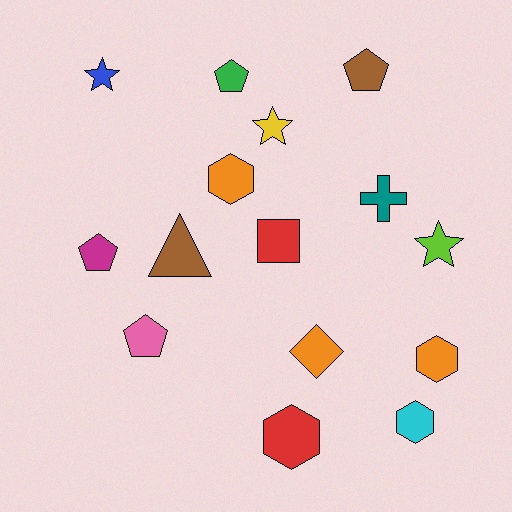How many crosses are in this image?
There is 1 cross.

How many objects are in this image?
There are 15 objects.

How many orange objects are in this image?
There are 3 orange objects.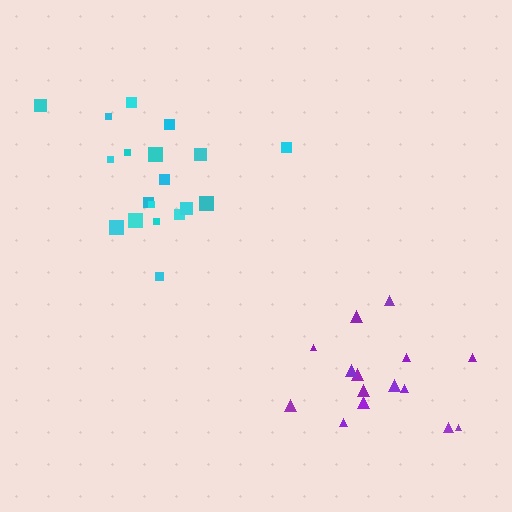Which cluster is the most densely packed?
Cyan.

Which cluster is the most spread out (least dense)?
Purple.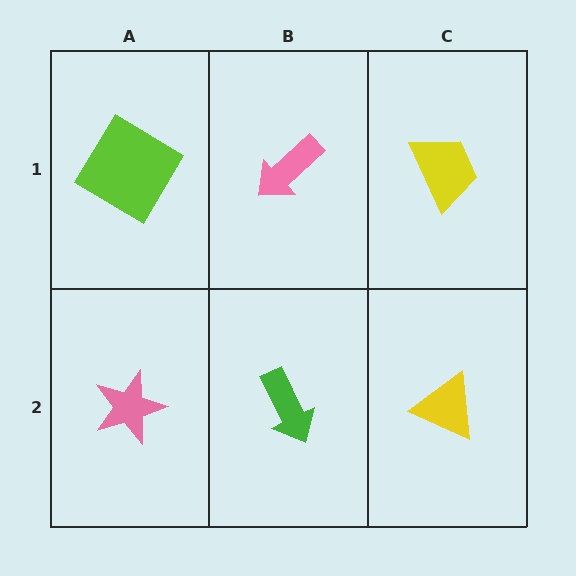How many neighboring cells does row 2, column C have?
2.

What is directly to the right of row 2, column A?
A green arrow.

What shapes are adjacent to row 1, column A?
A pink star (row 2, column A), a pink arrow (row 1, column B).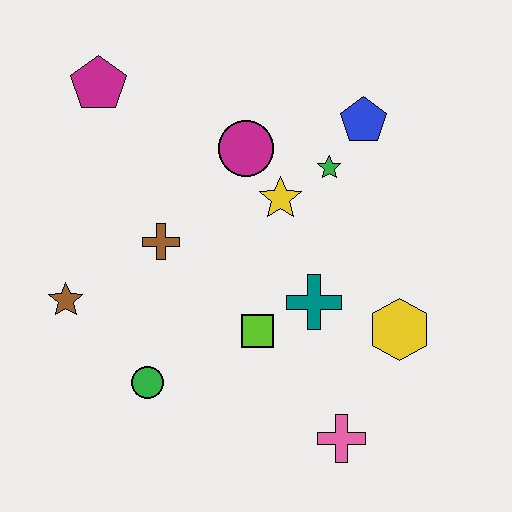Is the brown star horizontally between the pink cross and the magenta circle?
No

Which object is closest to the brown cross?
The brown star is closest to the brown cross.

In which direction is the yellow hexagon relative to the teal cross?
The yellow hexagon is to the right of the teal cross.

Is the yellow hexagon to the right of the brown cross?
Yes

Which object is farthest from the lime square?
The magenta pentagon is farthest from the lime square.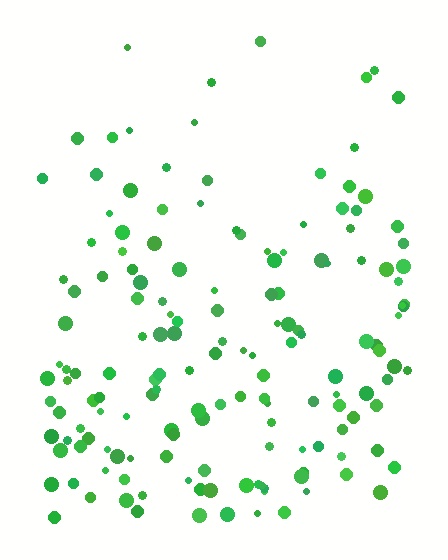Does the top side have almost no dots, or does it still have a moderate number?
Still a moderate number, just noticeably fewer than the bottom.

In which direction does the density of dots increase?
From top to bottom, with the bottom side densest.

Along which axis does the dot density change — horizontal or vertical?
Vertical.